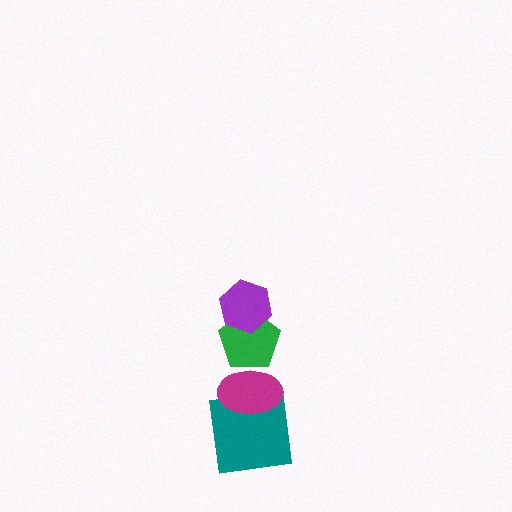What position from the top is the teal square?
The teal square is 4th from the top.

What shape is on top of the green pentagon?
The purple hexagon is on top of the green pentagon.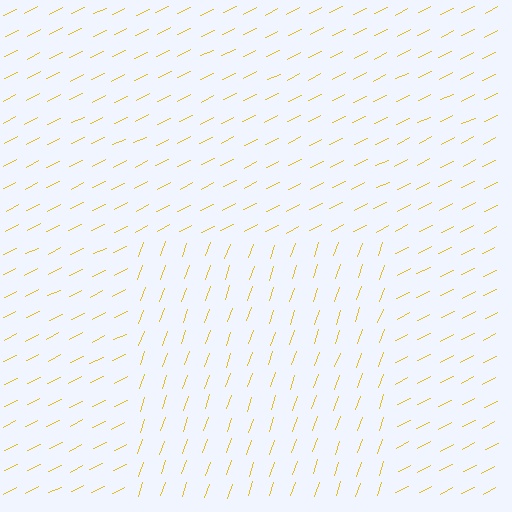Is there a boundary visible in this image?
Yes, there is a texture boundary formed by a change in line orientation.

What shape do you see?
I see a rectangle.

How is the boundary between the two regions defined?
The boundary is defined purely by a change in line orientation (approximately 45 degrees difference). All lines are the same color and thickness.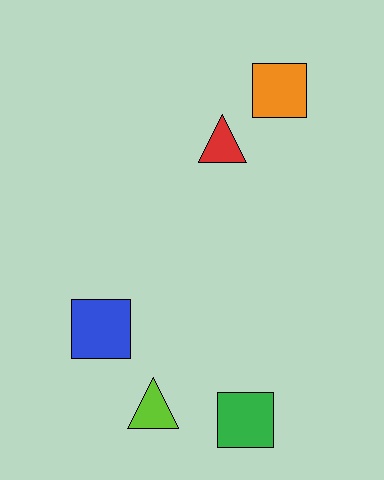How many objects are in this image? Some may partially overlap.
There are 5 objects.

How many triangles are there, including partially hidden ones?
There are 2 triangles.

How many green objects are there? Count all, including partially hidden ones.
There is 1 green object.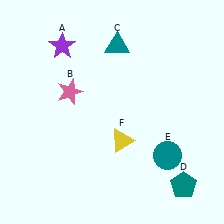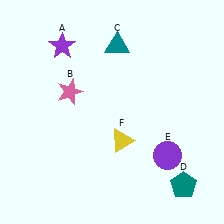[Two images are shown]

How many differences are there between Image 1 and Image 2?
There is 1 difference between the two images.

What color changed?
The circle (E) changed from teal in Image 1 to purple in Image 2.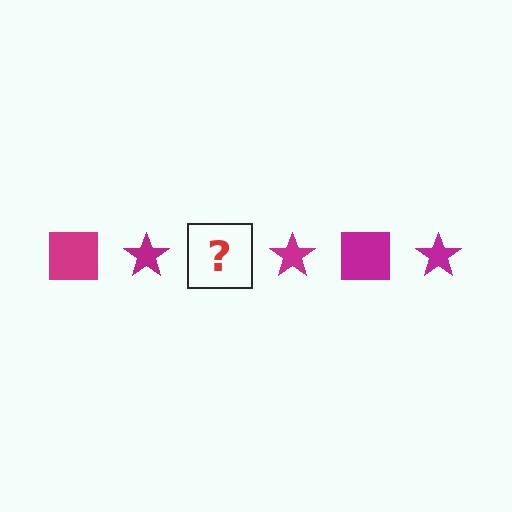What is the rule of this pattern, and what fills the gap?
The rule is that the pattern cycles through square, star shapes in magenta. The gap should be filled with a magenta square.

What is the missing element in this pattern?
The missing element is a magenta square.